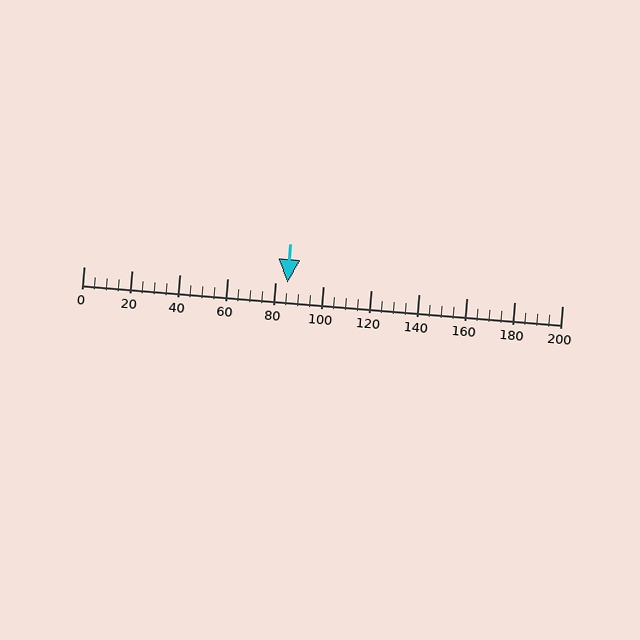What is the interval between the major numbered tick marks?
The major tick marks are spaced 20 units apart.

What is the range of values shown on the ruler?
The ruler shows values from 0 to 200.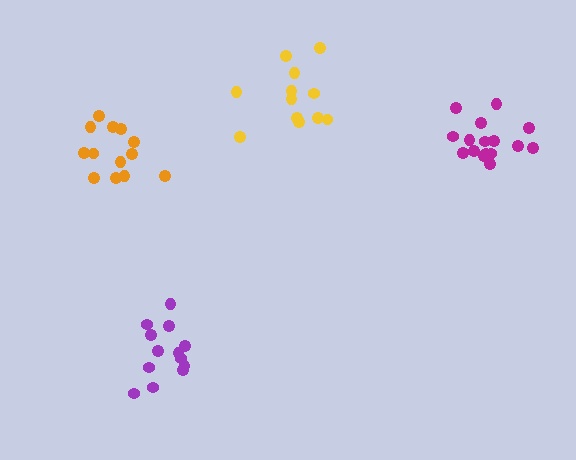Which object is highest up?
The yellow cluster is topmost.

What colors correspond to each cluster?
The clusters are colored: magenta, purple, orange, yellow.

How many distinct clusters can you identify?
There are 4 distinct clusters.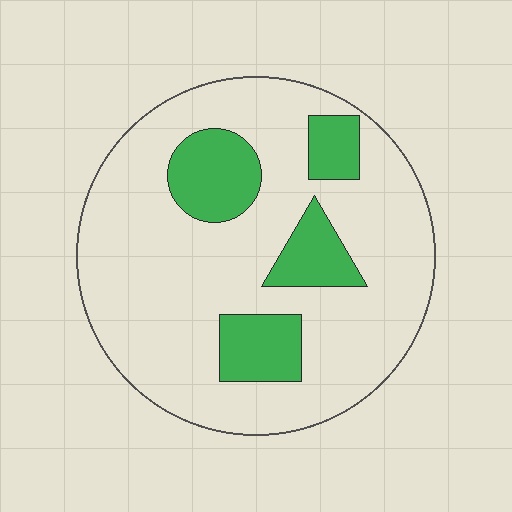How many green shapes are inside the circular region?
4.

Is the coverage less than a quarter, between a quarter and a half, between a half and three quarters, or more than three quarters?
Less than a quarter.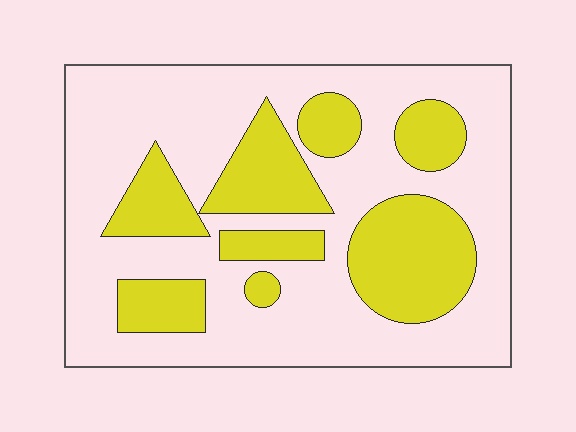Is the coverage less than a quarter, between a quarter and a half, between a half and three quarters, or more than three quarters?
Between a quarter and a half.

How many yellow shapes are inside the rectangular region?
8.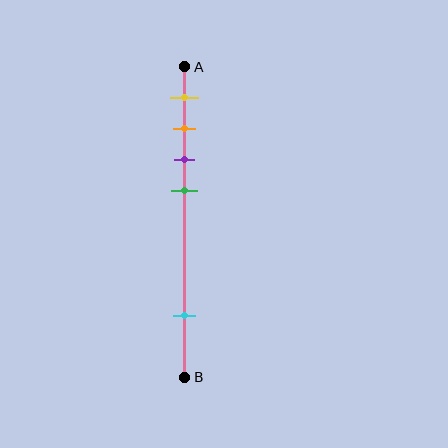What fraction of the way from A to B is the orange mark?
The orange mark is approximately 20% (0.2) of the way from A to B.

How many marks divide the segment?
There are 5 marks dividing the segment.